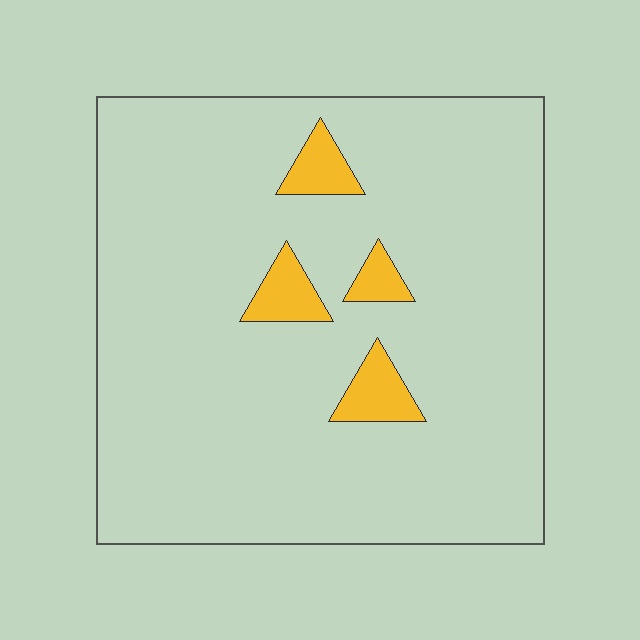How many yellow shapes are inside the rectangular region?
4.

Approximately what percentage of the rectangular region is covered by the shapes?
Approximately 5%.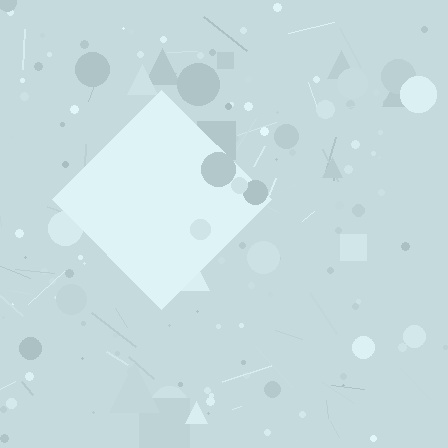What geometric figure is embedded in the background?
A diamond is embedded in the background.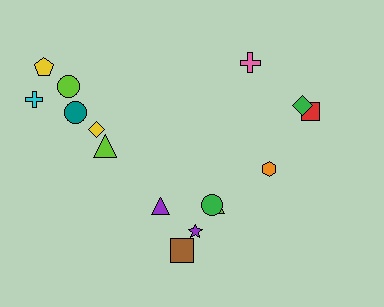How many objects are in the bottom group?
There are 5 objects.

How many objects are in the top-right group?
There are 4 objects.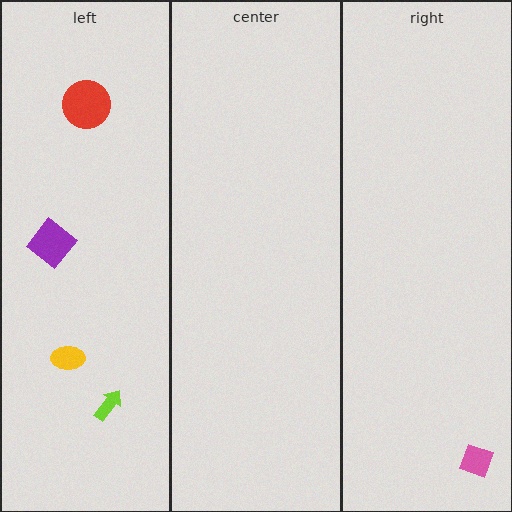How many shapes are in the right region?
1.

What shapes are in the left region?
The yellow ellipse, the red circle, the lime arrow, the purple diamond.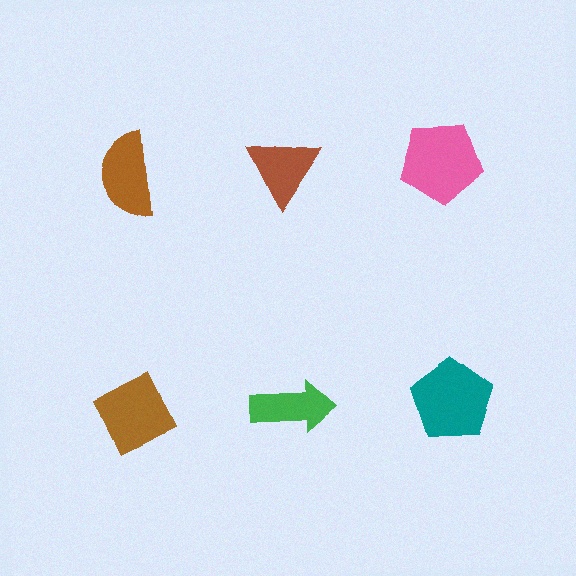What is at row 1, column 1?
A brown semicircle.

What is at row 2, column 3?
A teal pentagon.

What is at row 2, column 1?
A brown diamond.